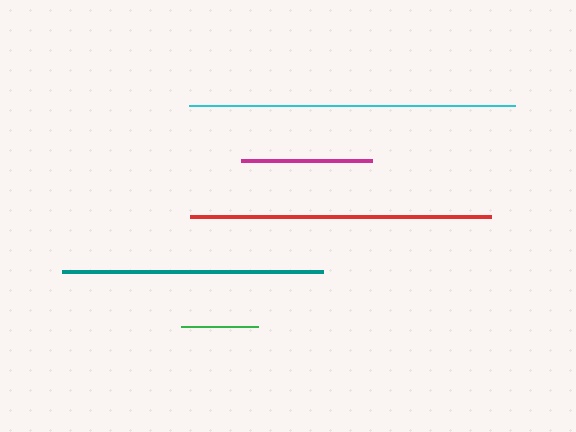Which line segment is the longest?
The cyan line is the longest at approximately 326 pixels.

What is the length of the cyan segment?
The cyan segment is approximately 326 pixels long.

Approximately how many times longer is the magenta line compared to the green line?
The magenta line is approximately 1.7 times the length of the green line.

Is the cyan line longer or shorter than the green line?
The cyan line is longer than the green line.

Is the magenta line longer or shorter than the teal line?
The teal line is longer than the magenta line.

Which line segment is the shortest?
The green line is the shortest at approximately 78 pixels.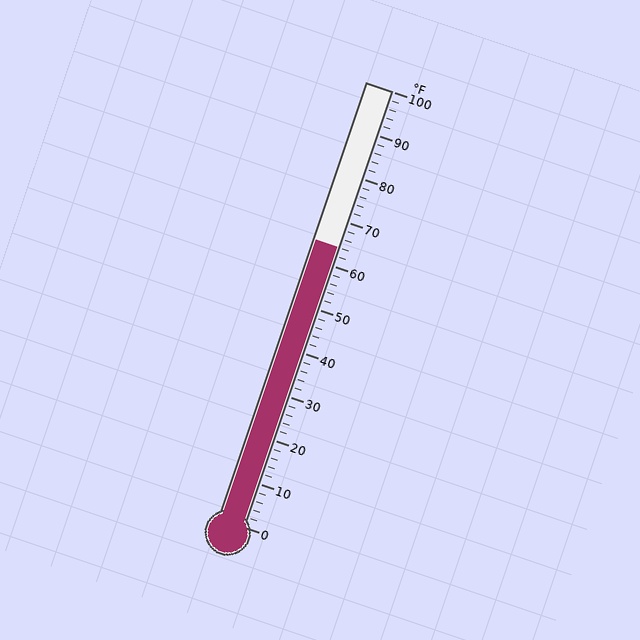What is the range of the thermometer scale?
The thermometer scale ranges from 0°F to 100°F.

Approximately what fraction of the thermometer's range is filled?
The thermometer is filled to approximately 65% of its range.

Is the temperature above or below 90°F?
The temperature is below 90°F.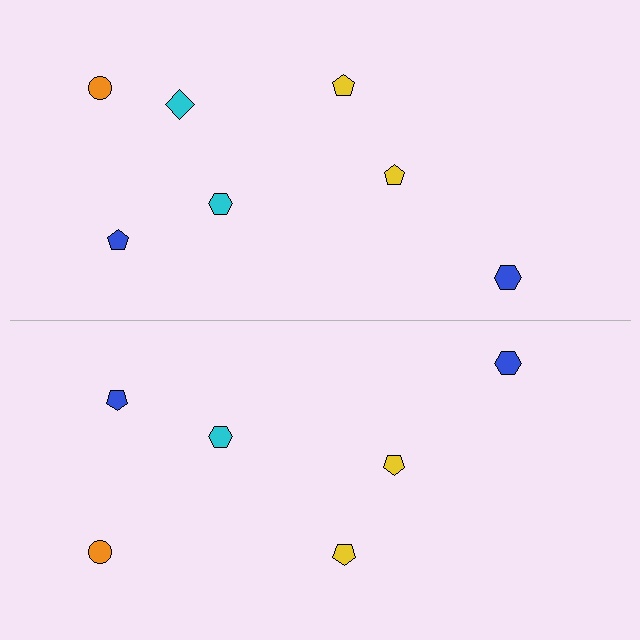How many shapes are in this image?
There are 13 shapes in this image.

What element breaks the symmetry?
A cyan diamond is missing from the bottom side.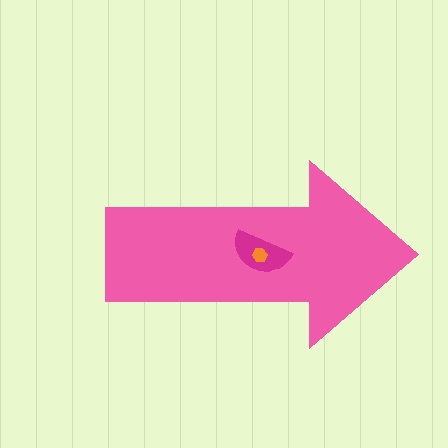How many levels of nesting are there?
3.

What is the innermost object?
The orange hexagon.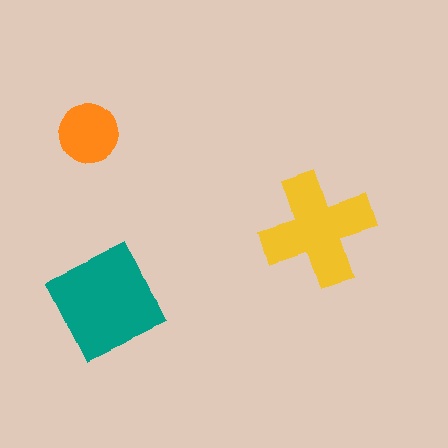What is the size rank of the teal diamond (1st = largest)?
1st.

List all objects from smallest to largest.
The orange circle, the yellow cross, the teal diamond.